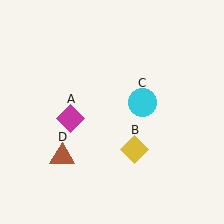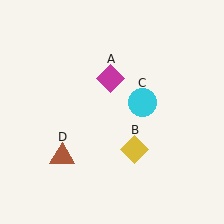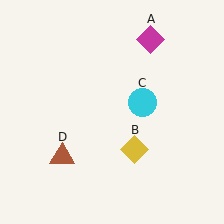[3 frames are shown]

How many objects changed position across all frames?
1 object changed position: magenta diamond (object A).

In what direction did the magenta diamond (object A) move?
The magenta diamond (object A) moved up and to the right.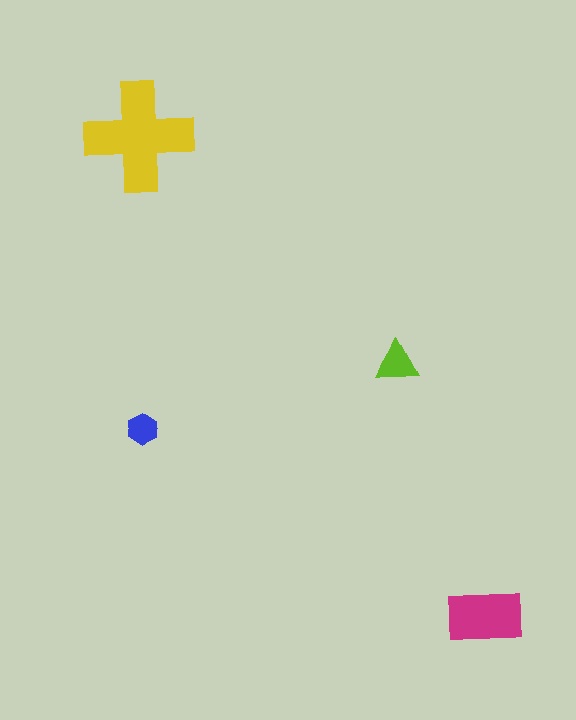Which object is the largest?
The yellow cross.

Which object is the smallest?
The blue hexagon.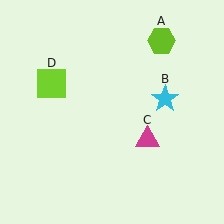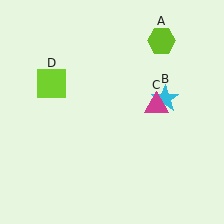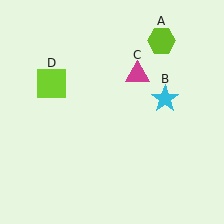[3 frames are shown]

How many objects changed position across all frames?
1 object changed position: magenta triangle (object C).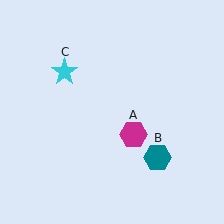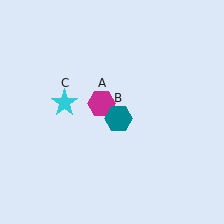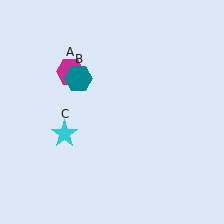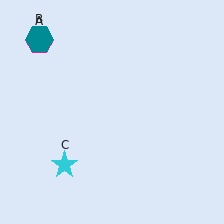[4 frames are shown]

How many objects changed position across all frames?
3 objects changed position: magenta hexagon (object A), teal hexagon (object B), cyan star (object C).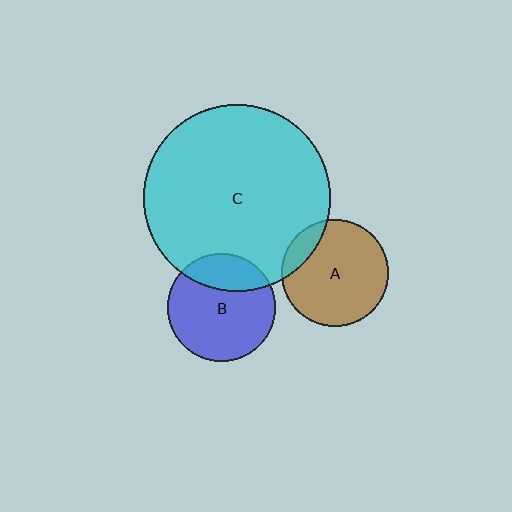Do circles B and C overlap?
Yes.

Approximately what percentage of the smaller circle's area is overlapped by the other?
Approximately 25%.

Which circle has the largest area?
Circle C (cyan).